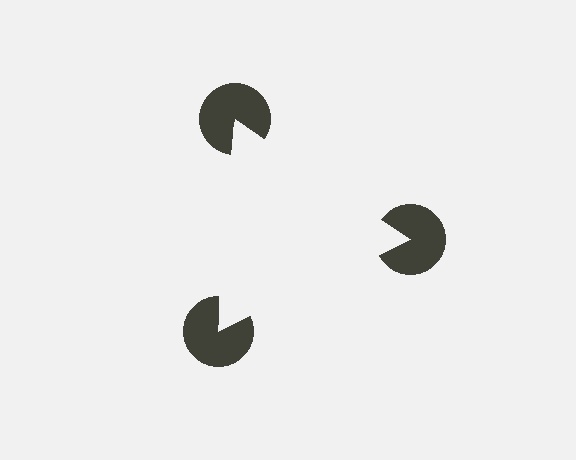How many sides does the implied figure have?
3 sides.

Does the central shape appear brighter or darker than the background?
It typically appears slightly brighter than the background, even though no actual brightness change is drawn.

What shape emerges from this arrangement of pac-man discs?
An illusory triangle — its edges are inferred from the aligned wedge cuts in the pac-man discs, not physically drawn.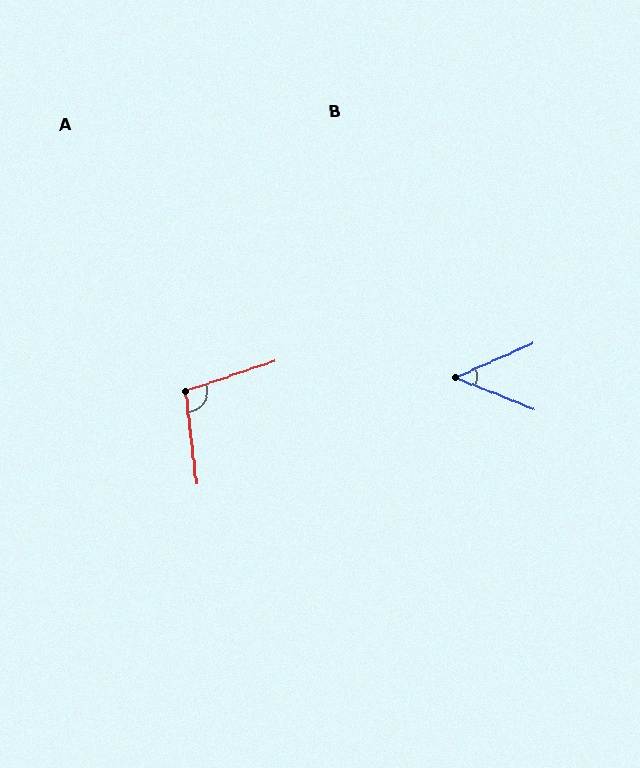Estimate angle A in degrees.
Approximately 102 degrees.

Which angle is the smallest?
B, at approximately 46 degrees.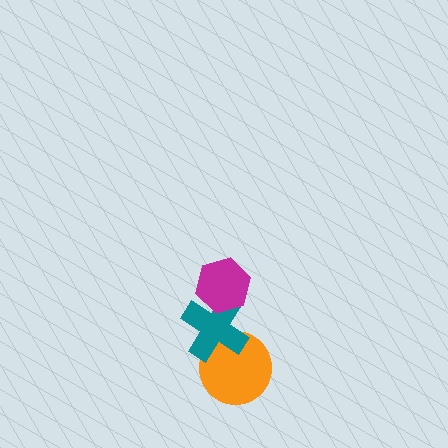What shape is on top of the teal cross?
The magenta hexagon is on top of the teal cross.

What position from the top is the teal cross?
The teal cross is 2nd from the top.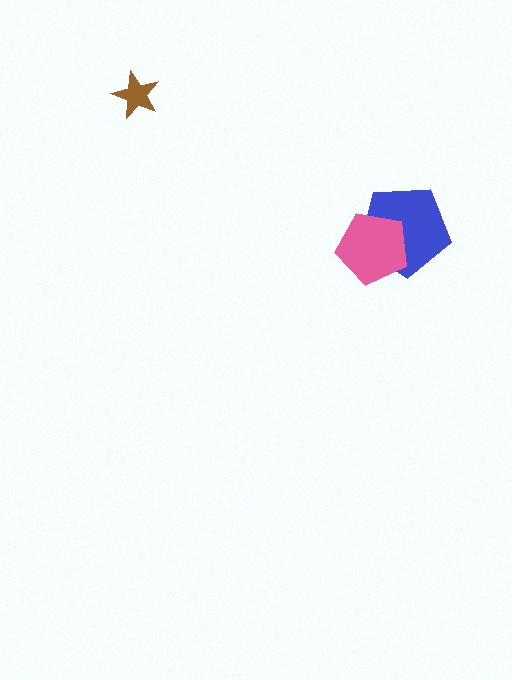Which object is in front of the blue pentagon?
The pink pentagon is in front of the blue pentagon.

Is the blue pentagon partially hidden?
Yes, it is partially covered by another shape.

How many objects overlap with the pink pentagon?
1 object overlaps with the pink pentagon.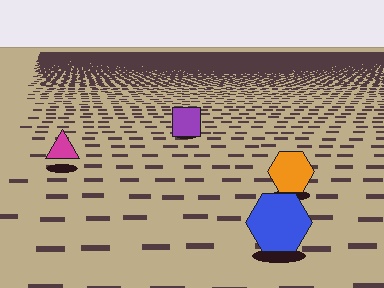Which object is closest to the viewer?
The blue hexagon is closest. The texture marks near it are larger and more spread out.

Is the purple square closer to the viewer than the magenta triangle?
No. The magenta triangle is closer — you can tell from the texture gradient: the ground texture is coarser near it.